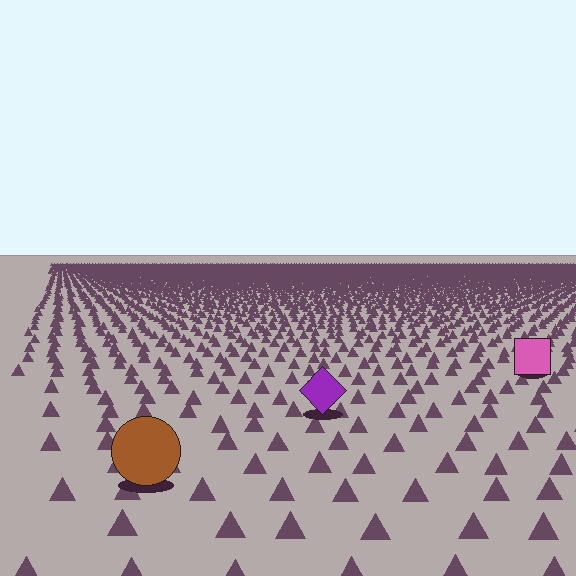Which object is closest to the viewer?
The brown circle is closest. The texture marks near it are larger and more spread out.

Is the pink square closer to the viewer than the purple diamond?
No. The purple diamond is closer — you can tell from the texture gradient: the ground texture is coarser near it.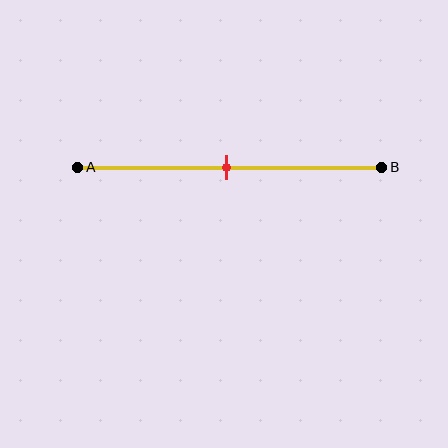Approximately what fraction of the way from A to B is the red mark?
The red mark is approximately 50% of the way from A to B.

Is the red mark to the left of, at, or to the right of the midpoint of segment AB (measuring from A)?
The red mark is approximately at the midpoint of segment AB.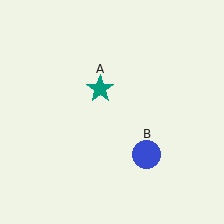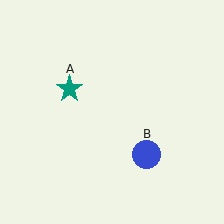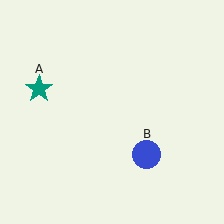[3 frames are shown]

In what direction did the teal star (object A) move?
The teal star (object A) moved left.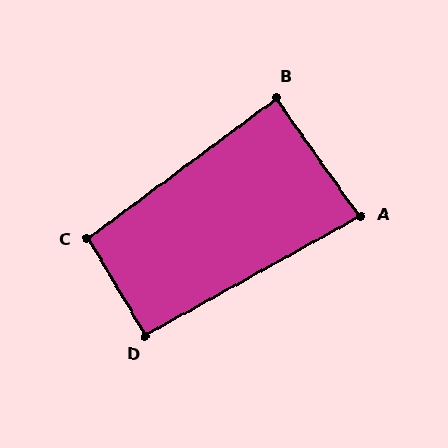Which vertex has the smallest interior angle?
A, at approximately 84 degrees.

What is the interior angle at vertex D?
Approximately 91 degrees (approximately right).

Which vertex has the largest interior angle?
C, at approximately 96 degrees.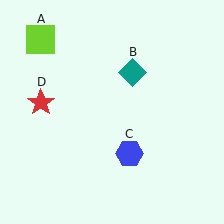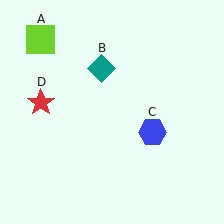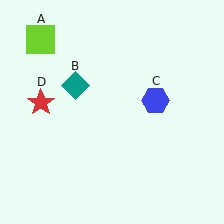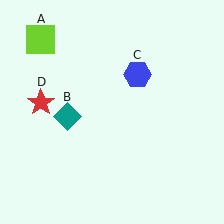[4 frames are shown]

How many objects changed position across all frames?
2 objects changed position: teal diamond (object B), blue hexagon (object C).